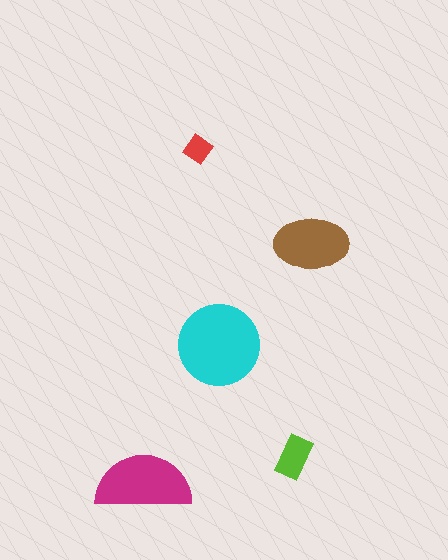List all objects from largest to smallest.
The cyan circle, the magenta semicircle, the brown ellipse, the lime rectangle, the red diamond.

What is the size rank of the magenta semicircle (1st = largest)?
2nd.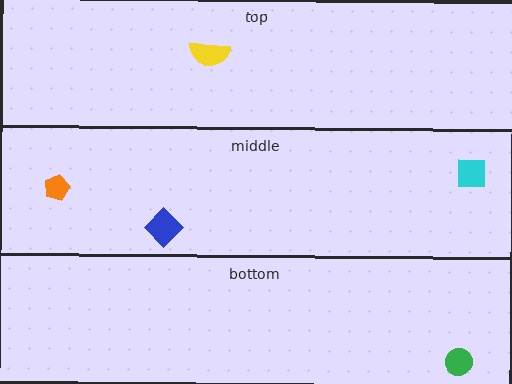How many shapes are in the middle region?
3.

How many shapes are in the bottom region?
1.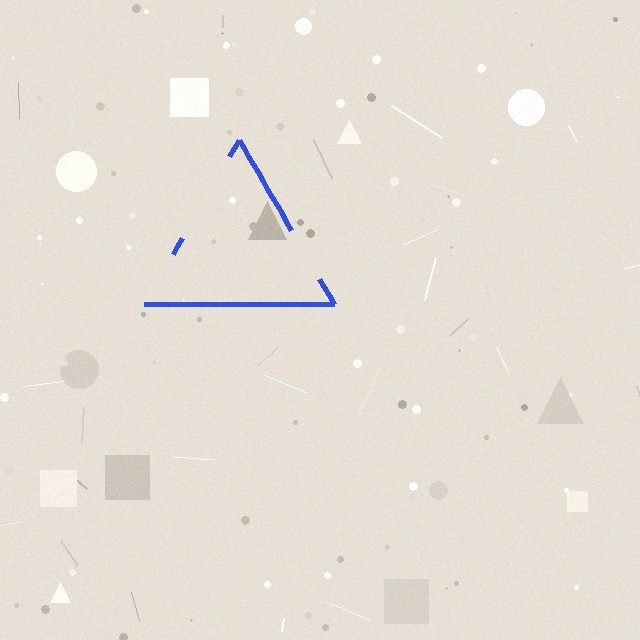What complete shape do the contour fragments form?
The contour fragments form a triangle.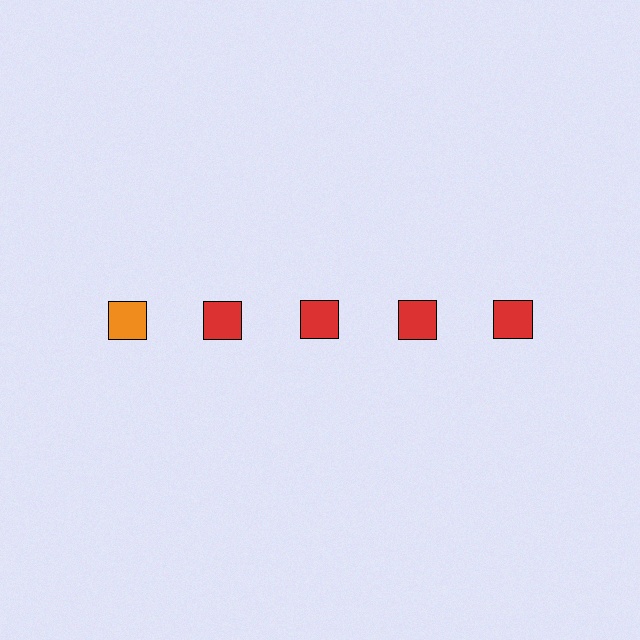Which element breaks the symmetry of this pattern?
The orange square in the top row, leftmost column breaks the symmetry. All other shapes are red squares.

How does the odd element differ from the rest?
It has a different color: orange instead of red.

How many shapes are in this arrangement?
There are 5 shapes arranged in a grid pattern.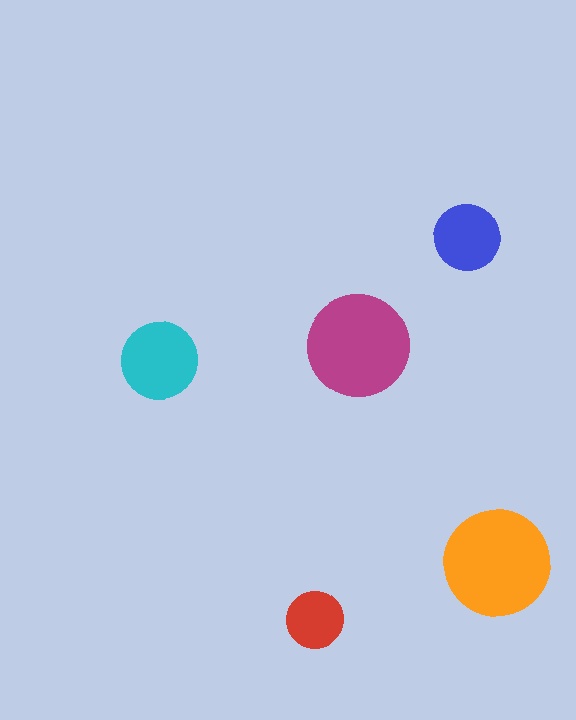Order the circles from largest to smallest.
the orange one, the magenta one, the cyan one, the blue one, the red one.